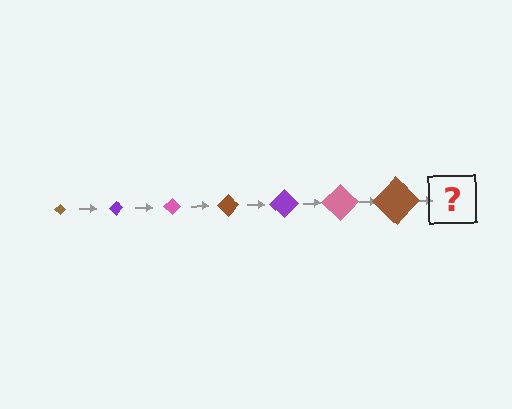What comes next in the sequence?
The next element should be a purple diamond, larger than the previous one.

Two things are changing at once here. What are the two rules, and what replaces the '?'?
The two rules are that the diamond grows larger each step and the color cycles through brown, purple, and pink. The '?' should be a purple diamond, larger than the previous one.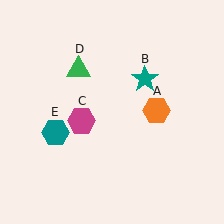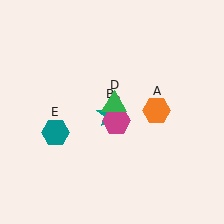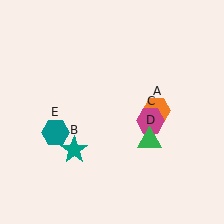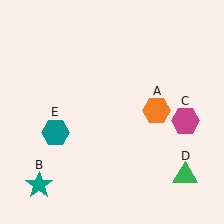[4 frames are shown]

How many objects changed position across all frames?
3 objects changed position: teal star (object B), magenta hexagon (object C), green triangle (object D).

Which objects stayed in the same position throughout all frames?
Orange hexagon (object A) and teal hexagon (object E) remained stationary.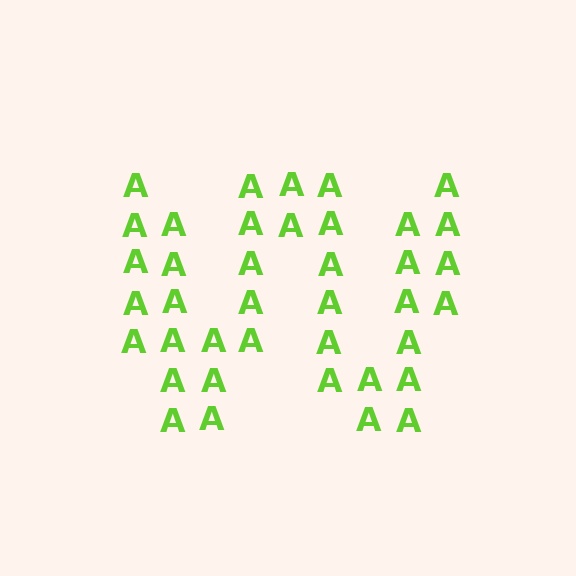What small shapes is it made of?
It is made of small letter A's.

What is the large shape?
The large shape is the letter W.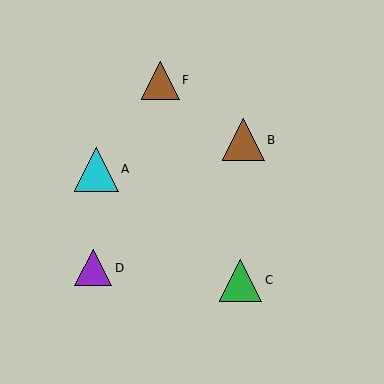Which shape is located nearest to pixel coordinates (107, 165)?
The cyan triangle (labeled A) at (96, 169) is nearest to that location.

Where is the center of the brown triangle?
The center of the brown triangle is at (243, 140).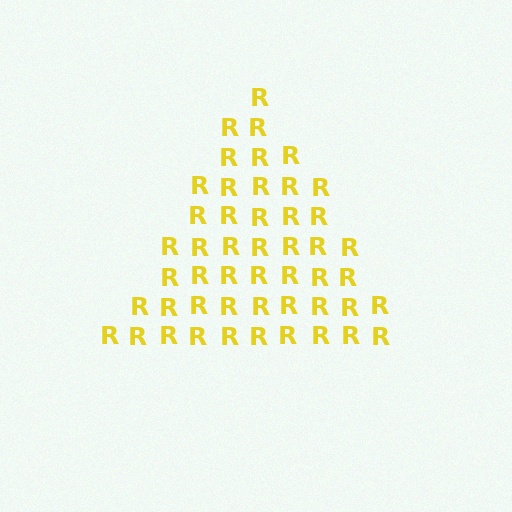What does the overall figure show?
The overall figure shows a triangle.